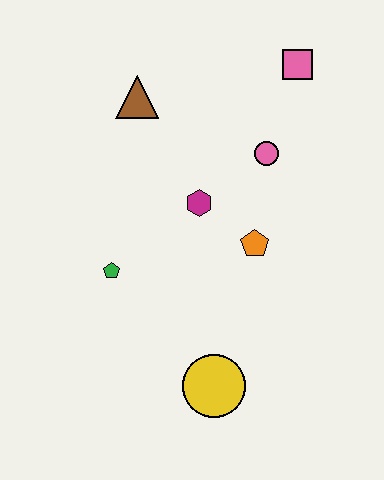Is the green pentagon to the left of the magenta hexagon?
Yes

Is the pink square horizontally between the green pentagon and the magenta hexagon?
No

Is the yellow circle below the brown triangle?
Yes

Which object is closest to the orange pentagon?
The magenta hexagon is closest to the orange pentagon.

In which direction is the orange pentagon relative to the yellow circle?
The orange pentagon is above the yellow circle.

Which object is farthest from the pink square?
The yellow circle is farthest from the pink square.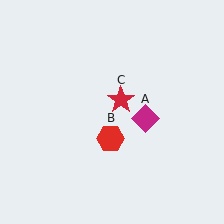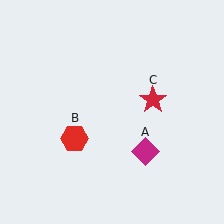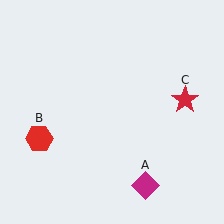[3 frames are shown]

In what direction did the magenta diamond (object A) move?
The magenta diamond (object A) moved down.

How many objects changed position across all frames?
3 objects changed position: magenta diamond (object A), red hexagon (object B), red star (object C).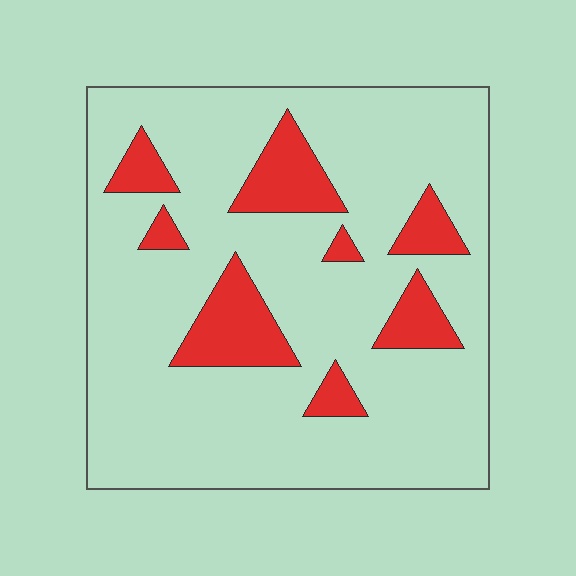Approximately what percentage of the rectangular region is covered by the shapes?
Approximately 15%.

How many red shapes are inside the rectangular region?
8.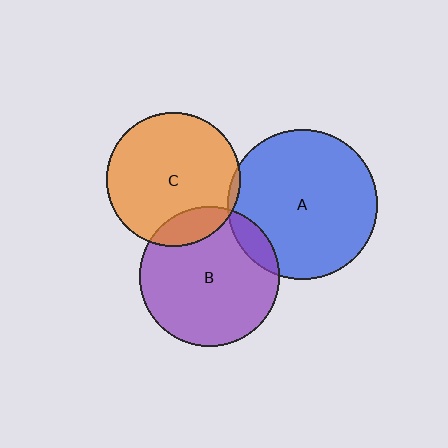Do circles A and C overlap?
Yes.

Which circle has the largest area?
Circle A (blue).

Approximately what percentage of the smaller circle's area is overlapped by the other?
Approximately 5%.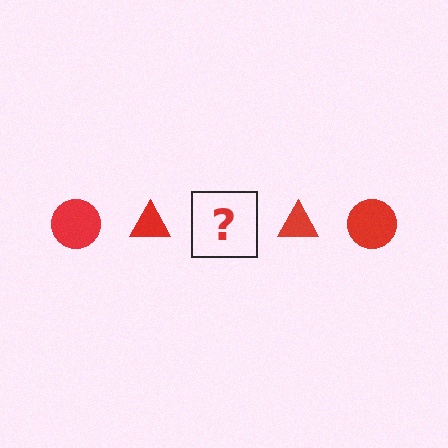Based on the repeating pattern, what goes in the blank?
The blank should be a red circle.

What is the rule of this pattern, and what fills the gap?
The rule is that the pattern cycles through circle, triangle shapes in red. The gap should be filled with a red circle.